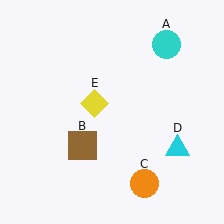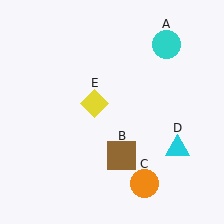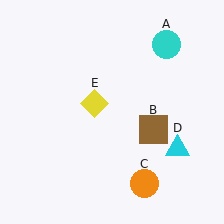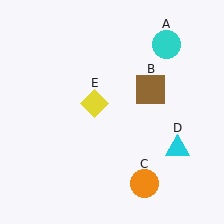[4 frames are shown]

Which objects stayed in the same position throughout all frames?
Cyan circle (object A) and orange circle (object C) and cyan triangle (object D) and yellow diamond (object E) remained stationary.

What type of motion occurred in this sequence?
The brown square (object B) rotated counterclockwise around the center of the scene.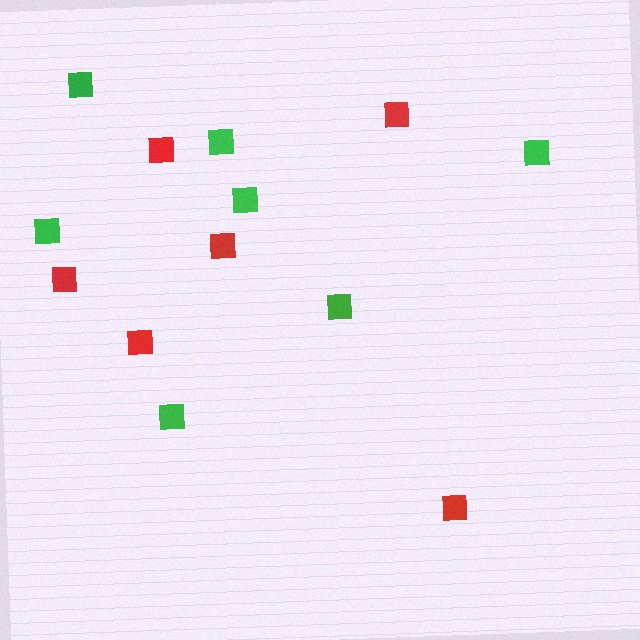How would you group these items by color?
There are 2 groups: one group of green squares (7) and one group of red squares (6).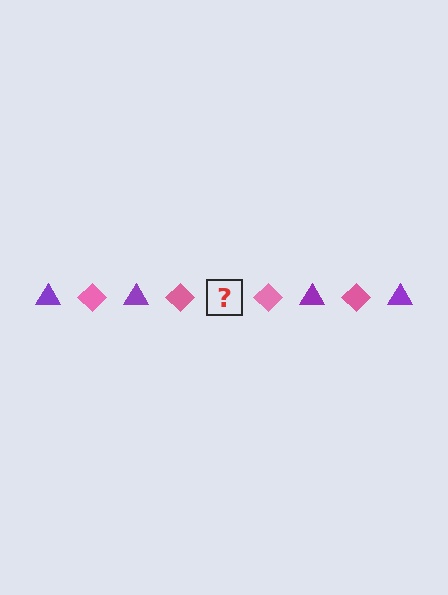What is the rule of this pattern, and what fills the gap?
The rule is that the pattern alternates between purple triangle and pink diamond. The gap should be filled with a purple triangle.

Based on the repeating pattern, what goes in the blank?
The blank should be a purple triangle.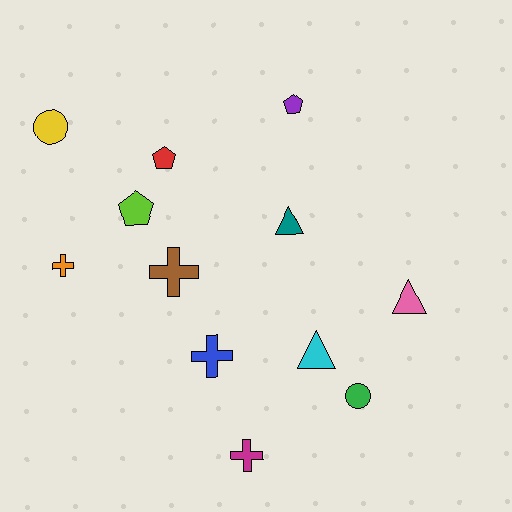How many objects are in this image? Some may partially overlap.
There are 12 objects.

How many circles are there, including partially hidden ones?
There are 2 circles.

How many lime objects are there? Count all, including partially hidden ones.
There is 1 lime object.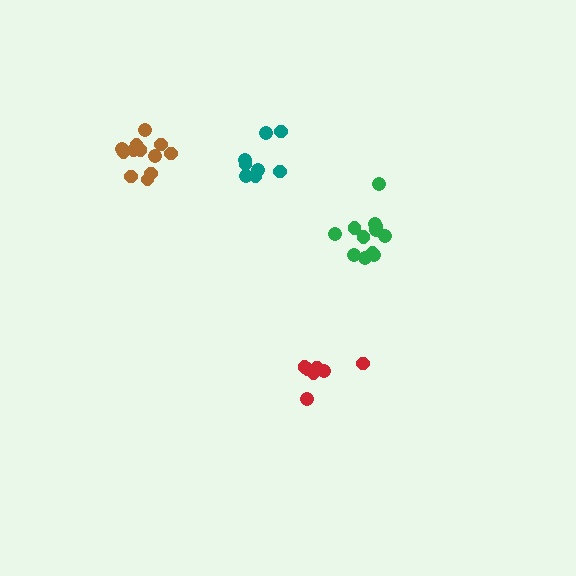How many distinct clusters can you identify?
There are 4 distinct clusters.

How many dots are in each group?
Group 1: 8 dots, Group 2: 12 dots, Group 3: 7 dots, Group 4: 12 dots (39 total).